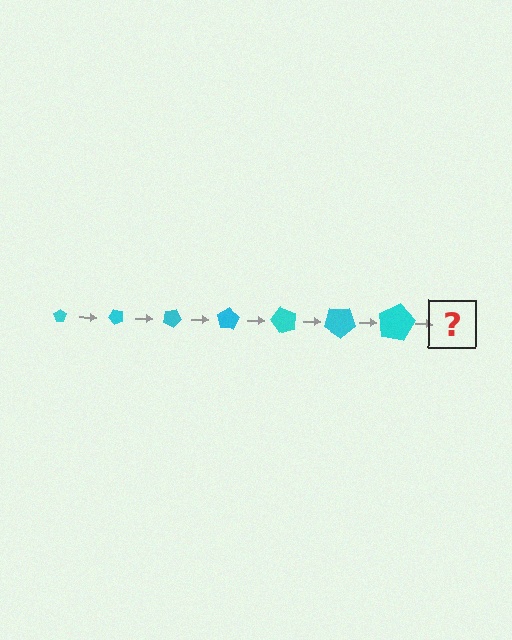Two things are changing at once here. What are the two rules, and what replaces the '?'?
The two rules are that the pentagon grows larger each step and it rotates 50 degrees each step. The '?' should be a pentagon, larger than the previous one and rotated 350 degrees from the start.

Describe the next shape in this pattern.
It should be a pentagon, larger than the previous one and rotated 350 degrees from the start.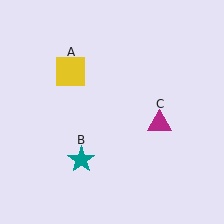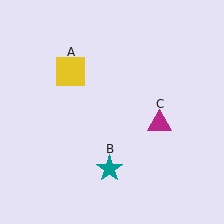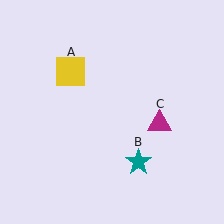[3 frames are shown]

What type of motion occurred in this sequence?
The teal star (object B) rotated counterclockwise around the center of the scene.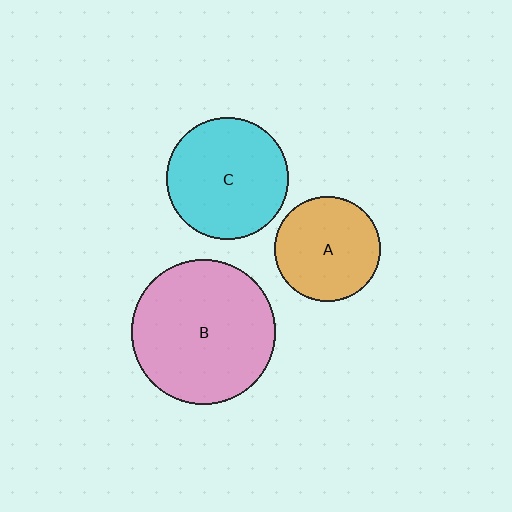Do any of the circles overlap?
No, none of the circles overlap.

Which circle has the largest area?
Circle B (pink).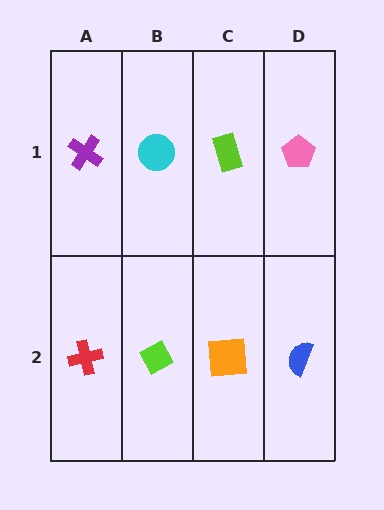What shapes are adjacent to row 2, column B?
A cyan circle (row 1, column B), a red cross (row 2, column A), an orange square (row 2, column C).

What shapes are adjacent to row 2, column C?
A lime rectangle (row 1, column C), a lime diamond (row 2, column B), a blue semicircle (row 2, column D).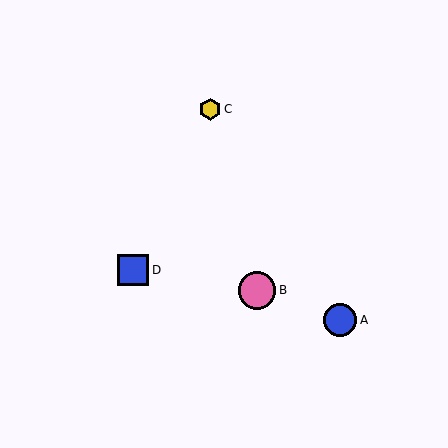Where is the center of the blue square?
The center of the blue square is at (133, 270).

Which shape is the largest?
The pink circle (labeled B) is the largest.